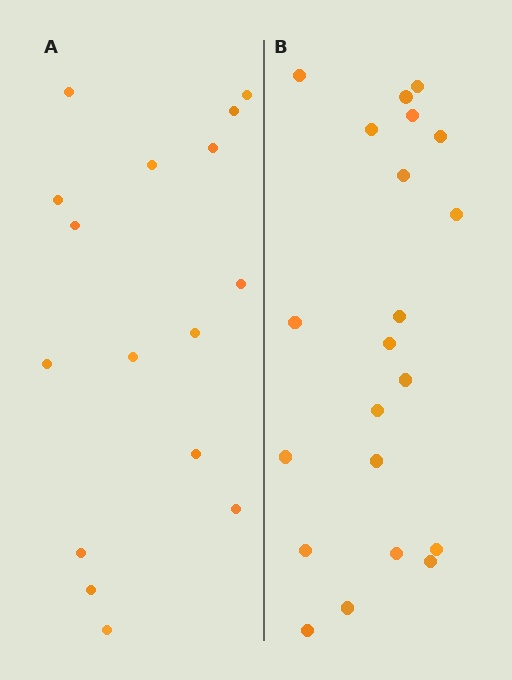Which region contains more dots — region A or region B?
Region B (the right region) has more dots.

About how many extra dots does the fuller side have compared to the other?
Region B has about 5 more dots than region A.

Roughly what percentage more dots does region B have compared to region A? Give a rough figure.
About 30% more.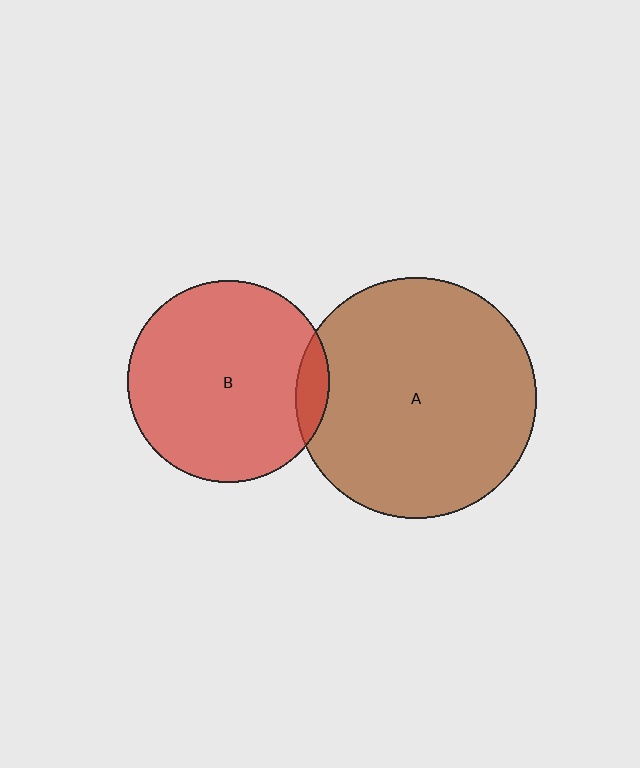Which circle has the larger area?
Circle A (brown).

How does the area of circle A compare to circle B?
Approximately 1.4 times.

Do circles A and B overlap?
Yes.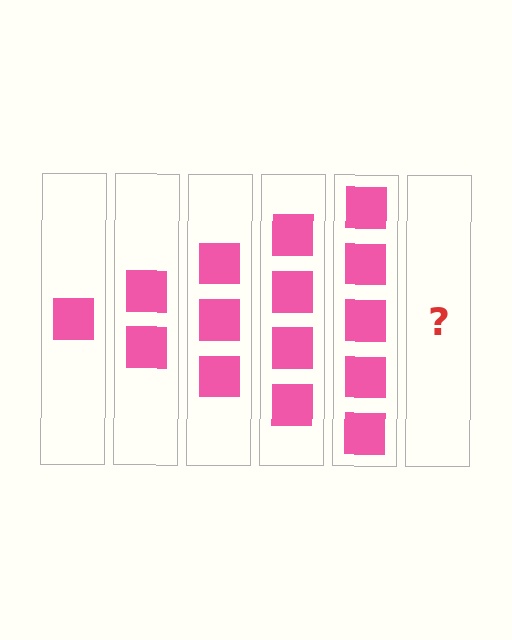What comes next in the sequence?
The next element should be 6 squares.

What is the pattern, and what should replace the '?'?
The pattern is that each step adds one more square. The '?' should be 6 squares.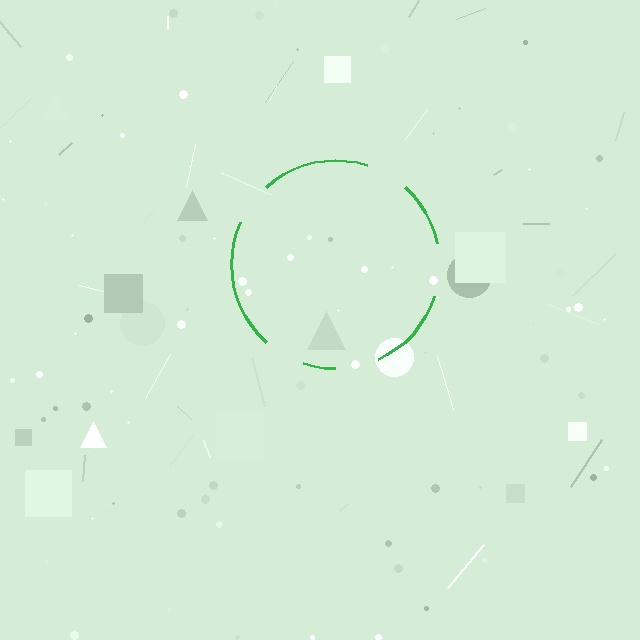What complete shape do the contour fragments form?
The contour fragments form a circle.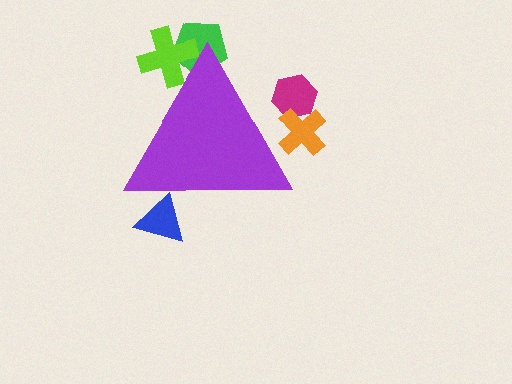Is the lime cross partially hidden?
Yes, the lime cross is partially hidden behind the purple triangle.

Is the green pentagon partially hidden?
Yes, the green pentagon is partially hidden behind the purple triangle.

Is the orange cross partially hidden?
Yes, the orange cross is partially hidden behind the purple triangle.